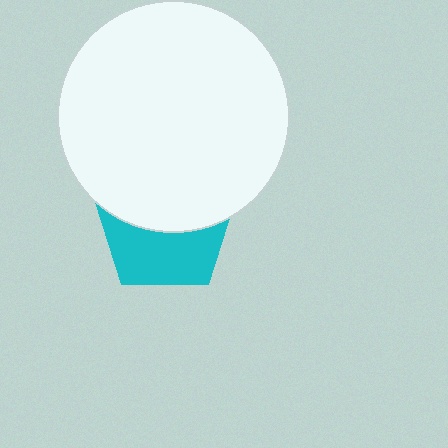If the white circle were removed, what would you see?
You would see the complete cyan pentagon.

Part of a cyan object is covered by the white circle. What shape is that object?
It is a pentagon.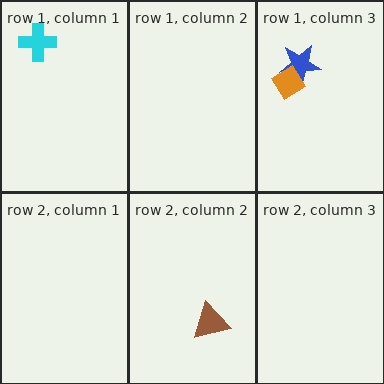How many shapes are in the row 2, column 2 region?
1.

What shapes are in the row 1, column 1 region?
The cyan cross.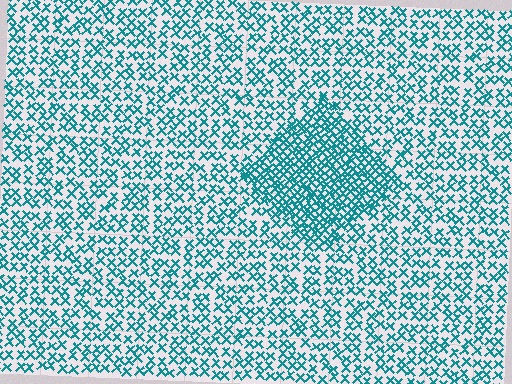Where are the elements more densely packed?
The elements are more densely packed inside the diamond boundary.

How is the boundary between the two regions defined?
The boundary is defined by a change in element density (approximately 2.0x ratio). All elements are the same color, size, and shape.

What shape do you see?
I see a diamond.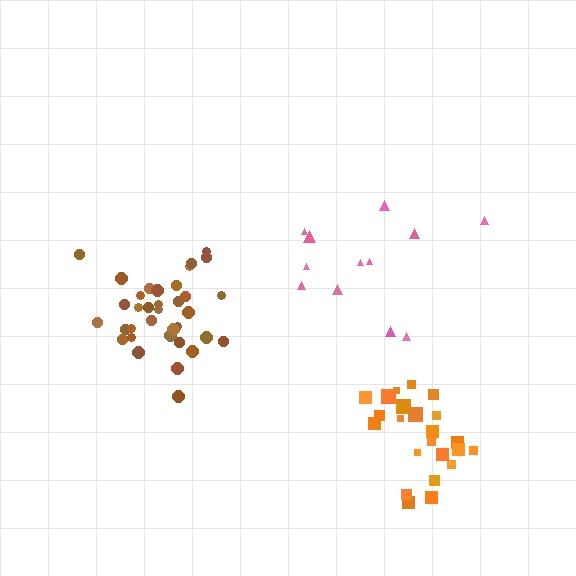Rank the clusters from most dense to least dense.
brown, orange, pink.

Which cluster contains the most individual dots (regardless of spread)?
Brown (35).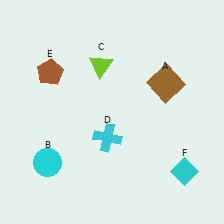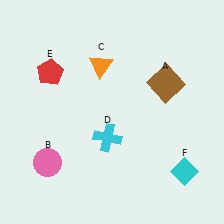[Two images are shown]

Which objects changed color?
B changed from cyan to pink. C changed from lime to orange. E changed from brown to red.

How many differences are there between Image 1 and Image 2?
There are 3 differences between the two images.